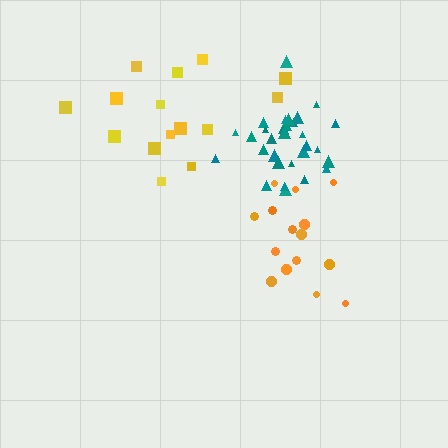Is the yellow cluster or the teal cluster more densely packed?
Teal.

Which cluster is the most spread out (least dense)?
Yellow.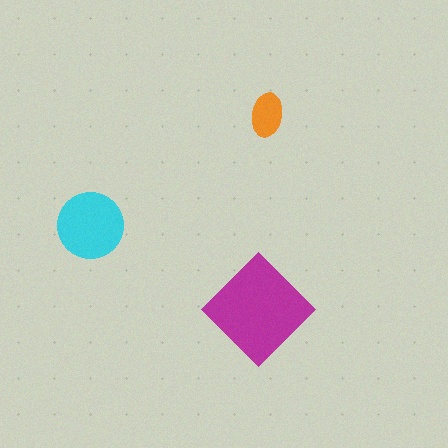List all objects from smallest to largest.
The orange ellipse, the cyan circle, the magenta diamond.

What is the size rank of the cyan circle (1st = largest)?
2nd.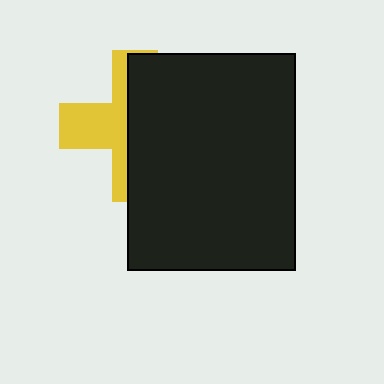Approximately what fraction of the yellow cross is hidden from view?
Roughly 58% of the yellow cross is hidden behind the black rectangle.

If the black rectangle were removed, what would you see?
You would see the complete yellow cross.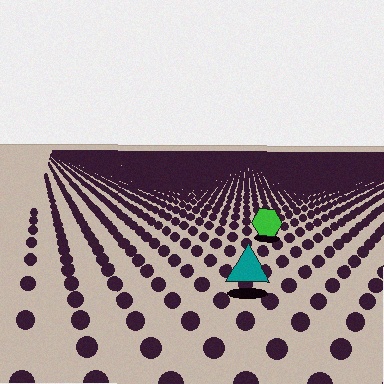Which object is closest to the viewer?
The teal triangle is closest. The texture marks near it are larger and more spread out.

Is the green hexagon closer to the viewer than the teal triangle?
No. The teal triangle is closer — you can tell from the texture gradient: the ground texture is coarser near it.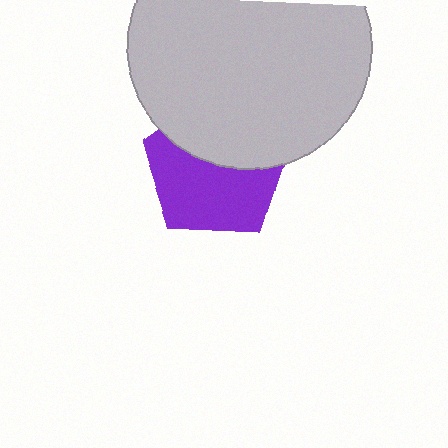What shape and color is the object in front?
The object in front is a light gray circle.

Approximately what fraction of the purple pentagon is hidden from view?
Roughly 42% of the purple pentagon is hidden behind the light gray circle.